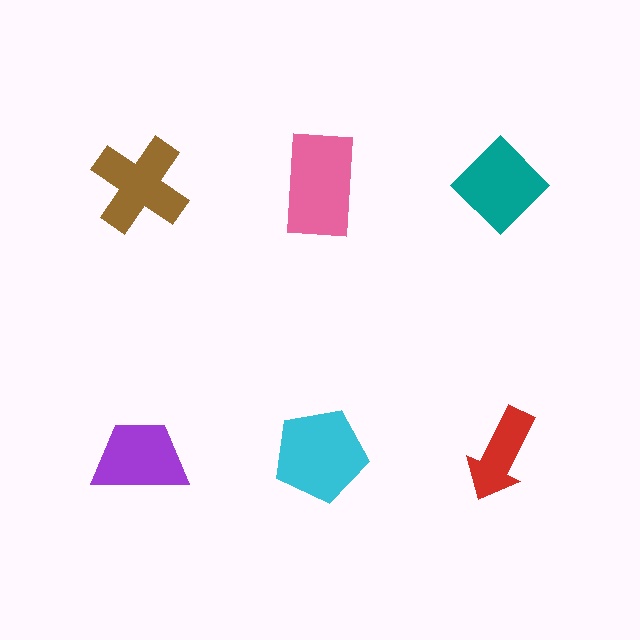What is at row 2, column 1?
A purple trapezoid.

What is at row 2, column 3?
A red arrow.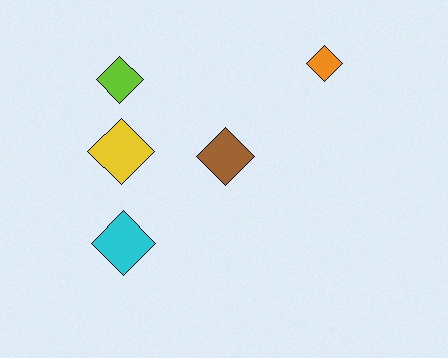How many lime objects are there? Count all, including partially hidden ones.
There is 1 lime object.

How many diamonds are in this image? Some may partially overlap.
There are 5 diamonds.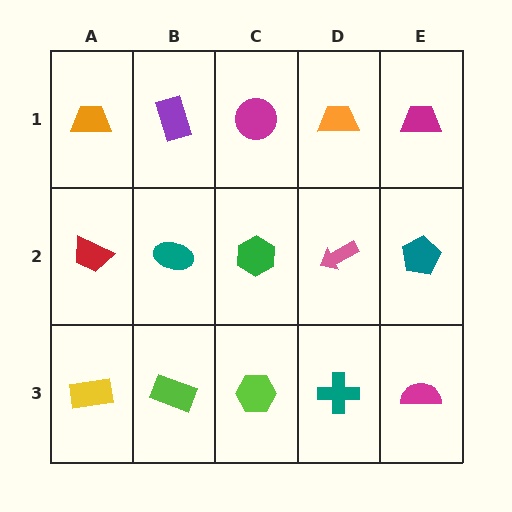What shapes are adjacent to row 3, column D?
A pink arrow (row 2, column D), a lime hexagon (row 3, column C), a magenta semicircle (row 3, column E).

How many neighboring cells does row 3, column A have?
2.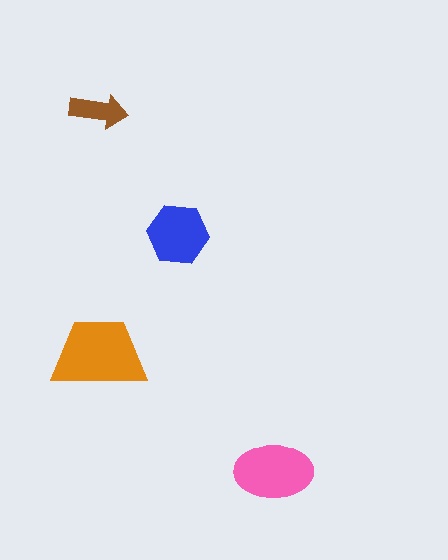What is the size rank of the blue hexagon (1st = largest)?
3rd.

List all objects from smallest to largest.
The brown arrow, the blue hexagon, the pink ellipse, the orange trapezoid.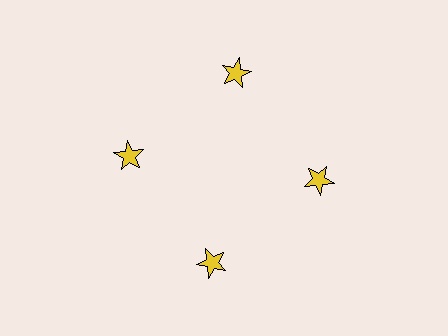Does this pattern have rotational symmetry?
Yes, this pattern has 4-fold rotational symmetry. It looks the same after rotating 90 degrees around the center.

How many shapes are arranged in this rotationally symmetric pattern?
There are 4 shapes, arranged in 4 groups of 1.